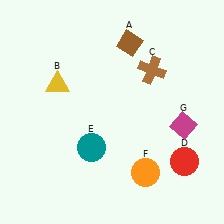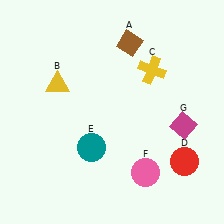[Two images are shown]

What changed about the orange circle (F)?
In Image 1, F is orange. In Image 2, it changed to pink.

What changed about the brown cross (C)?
In Image 1, C is brown. In Image 2, it changed to yellow.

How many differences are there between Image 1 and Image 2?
There are 2 differences between the two images.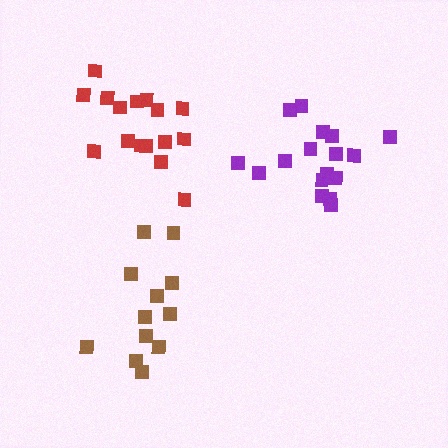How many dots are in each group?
Group 1: 17 dots, Group 2: 16 dots, Group 3: 12 dots (45 total).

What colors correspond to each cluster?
The clusters are colored: purple, red, brown.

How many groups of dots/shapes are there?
There are 3 groups.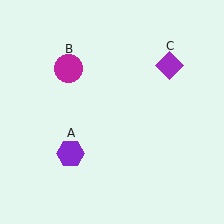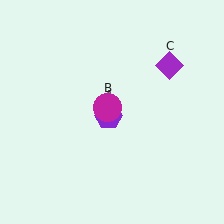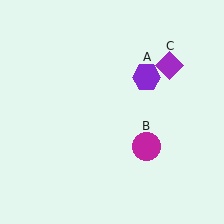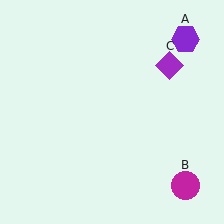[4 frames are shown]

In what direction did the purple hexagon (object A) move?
The purple hexagon (object A) moved up and to the right.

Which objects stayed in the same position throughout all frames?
Purple diamond (object C) remained stationary.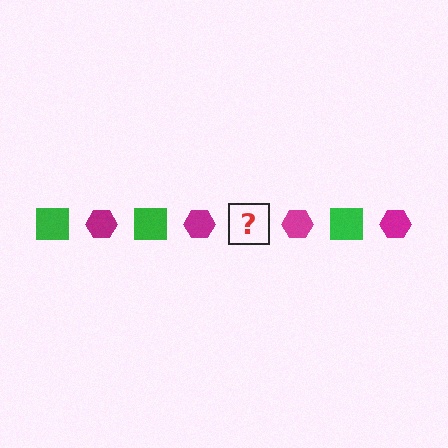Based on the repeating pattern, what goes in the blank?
The blank should be a green square.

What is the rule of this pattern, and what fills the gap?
The rule is that the pattern alternates between green square and magenta hexagon. The gap should be filled with a green square.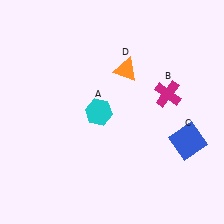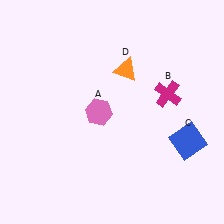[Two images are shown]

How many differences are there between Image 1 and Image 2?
There is 1 difference between the two images.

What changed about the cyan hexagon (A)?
In Image 1, A is cyan. In Image 2, it changed to pink.